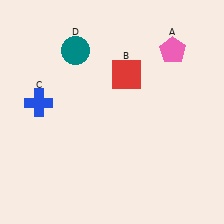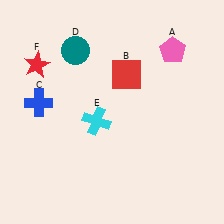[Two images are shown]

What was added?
A cyan cross (E), a red star (F) were added in Image 2.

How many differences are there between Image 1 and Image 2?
There are 2 differences between the two images.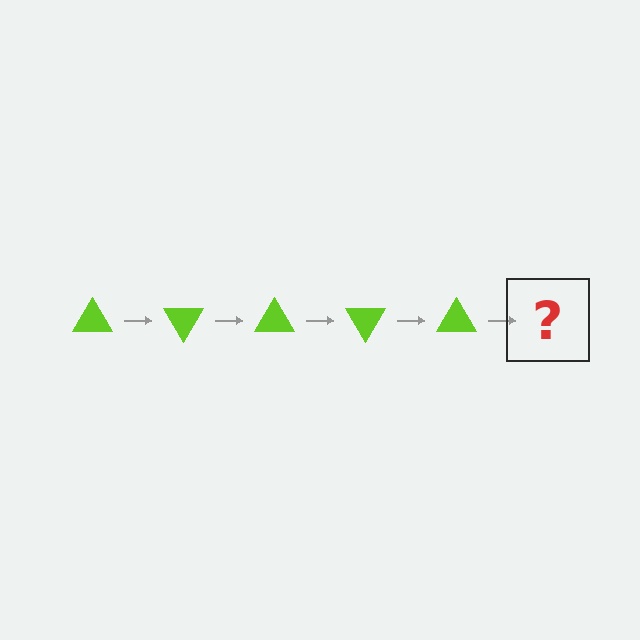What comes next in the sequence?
The next element should be a lime triangle rotated 300 degrees.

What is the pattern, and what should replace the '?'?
The pattern is that the triangle rotates 60 degrees each step. The '?' should be a lime triangle rotated 300 degrees.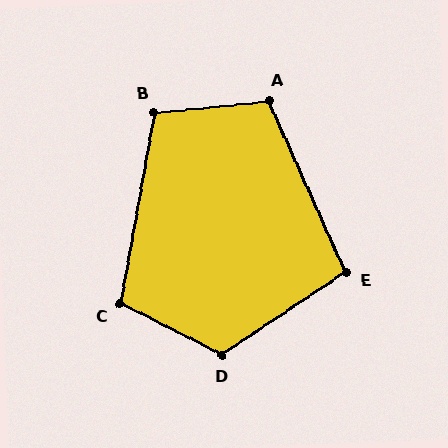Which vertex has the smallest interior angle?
E, at approximately 100 degrees.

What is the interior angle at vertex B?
Approximately 106 degrees (obtuse).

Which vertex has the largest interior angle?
D, at approximately 120 degrees.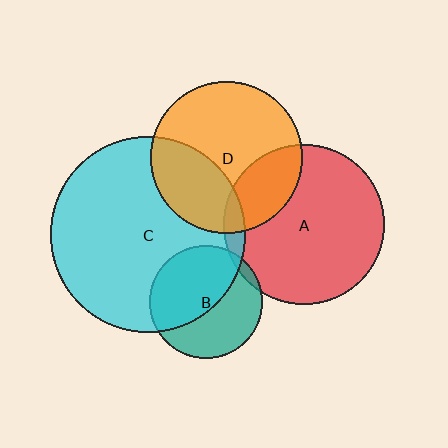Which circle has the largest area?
Circle C (cyan).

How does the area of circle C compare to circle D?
Approximately 1.7 times.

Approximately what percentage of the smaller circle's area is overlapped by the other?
Approximately 5%.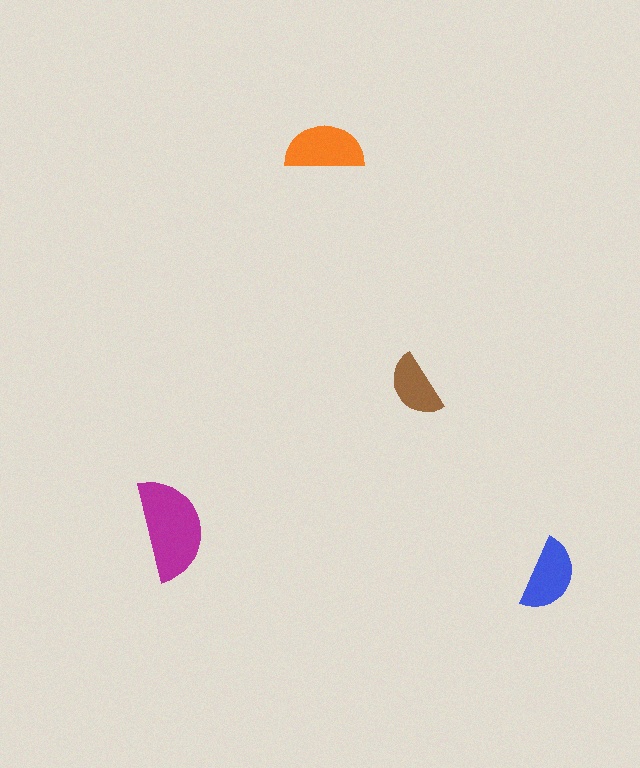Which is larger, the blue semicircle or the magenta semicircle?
The magenta one.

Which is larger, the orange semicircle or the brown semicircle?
The orange one.